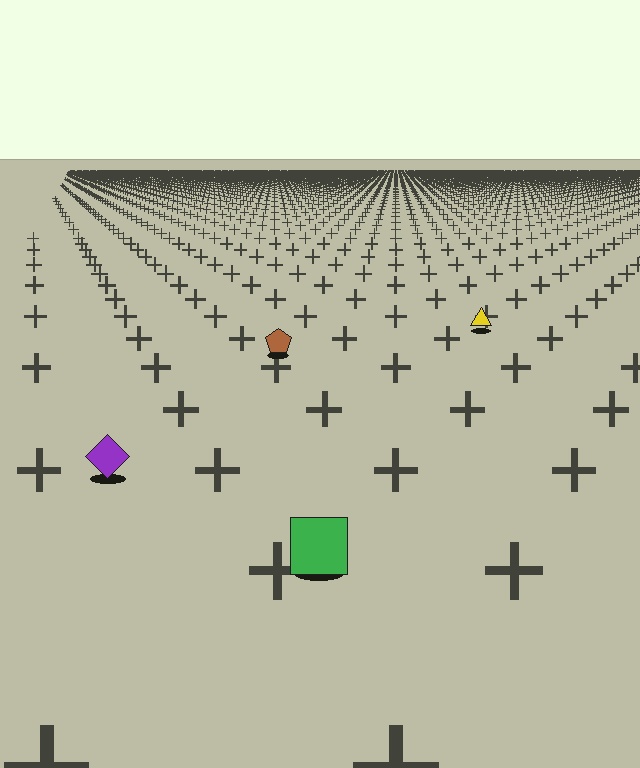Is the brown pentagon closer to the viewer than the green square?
No. The green square is closer — you can tell from the texture gradient: the ground texture is coarser near it.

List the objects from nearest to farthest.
From nearest to farthest: the green square, the purple diamond, the brown pentagon, the yellow triangle.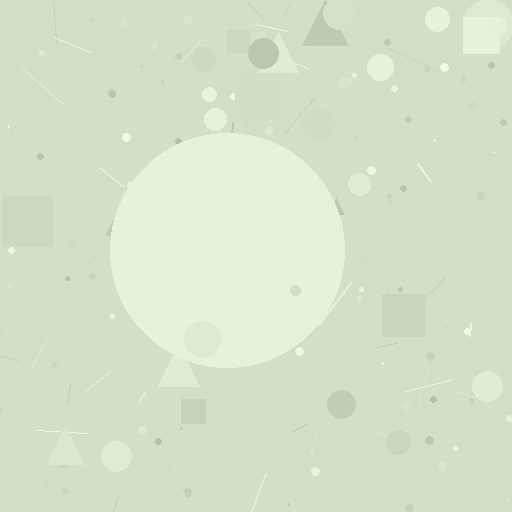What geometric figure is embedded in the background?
A circle is embedded in the background.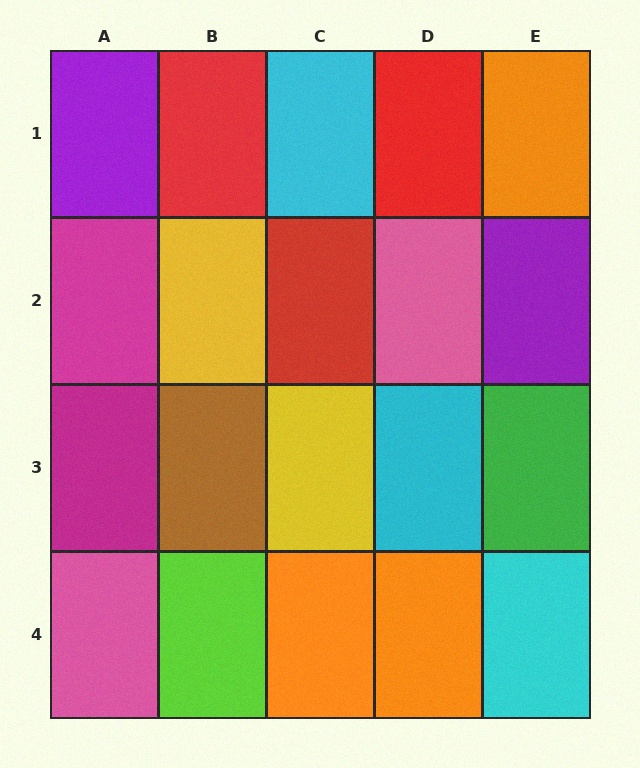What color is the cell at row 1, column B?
Red.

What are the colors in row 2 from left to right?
Magenta, yellow, red, pink, purple.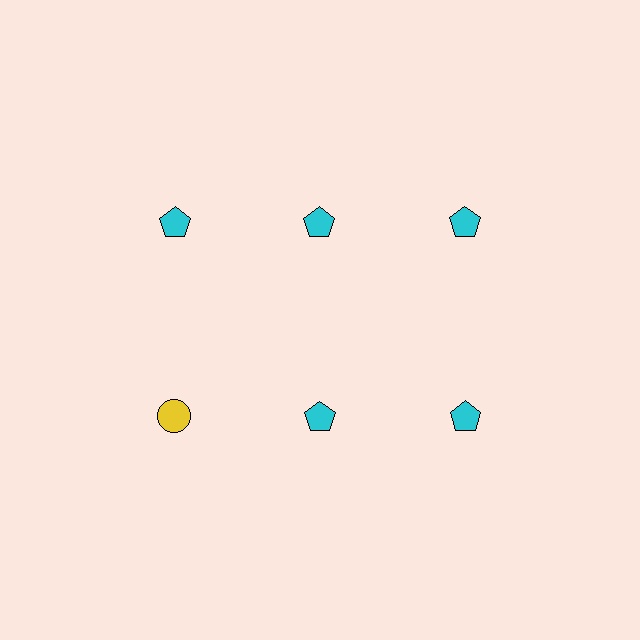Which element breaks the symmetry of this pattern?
The yellow circle in the second row, leftmost column breaks the symmetry. All other shapes are cyan pentagons.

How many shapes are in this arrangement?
There are 6 shapes arranged in a grid pattern.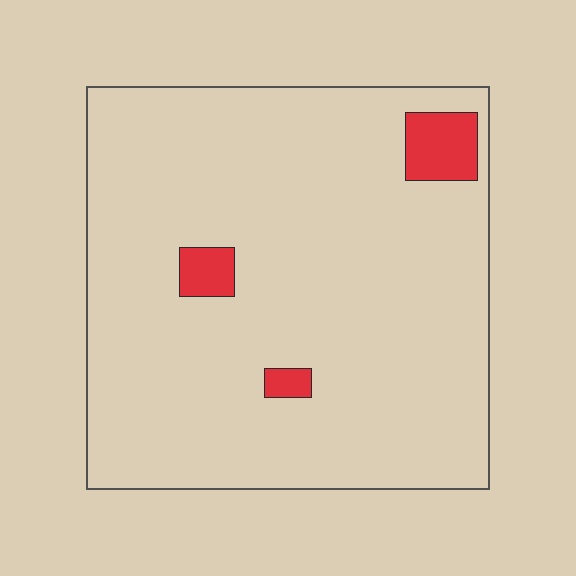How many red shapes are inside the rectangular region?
3.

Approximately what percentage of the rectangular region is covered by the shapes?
Approximately 5%.